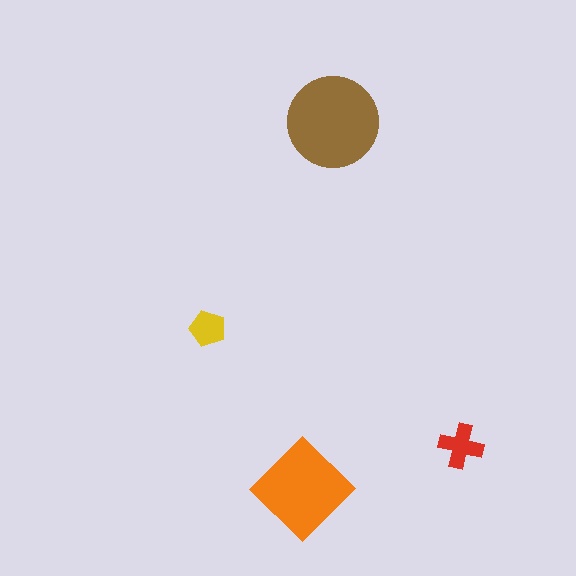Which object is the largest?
The brown circle.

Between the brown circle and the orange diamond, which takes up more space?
The brown circle.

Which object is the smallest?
The yellow pentagon.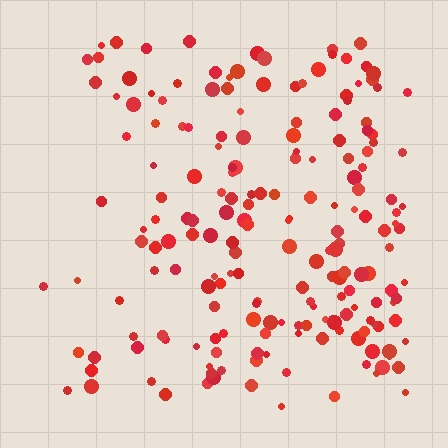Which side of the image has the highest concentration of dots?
The right.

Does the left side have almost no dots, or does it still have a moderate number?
Still a moderate number, just noticeably fewer than the right.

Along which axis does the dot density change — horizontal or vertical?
Horizontal.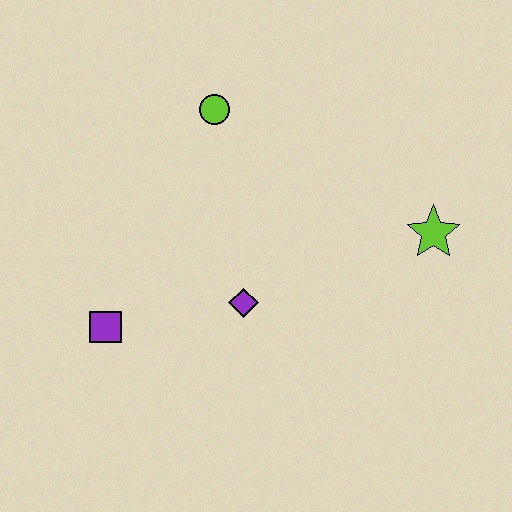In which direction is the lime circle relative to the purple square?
The lime circle is above the purple square.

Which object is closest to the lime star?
The purple diamond is closest to the lime star.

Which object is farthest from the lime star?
The purple square is farthest from the lime star.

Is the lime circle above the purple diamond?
Yes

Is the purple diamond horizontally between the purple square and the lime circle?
No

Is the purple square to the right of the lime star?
No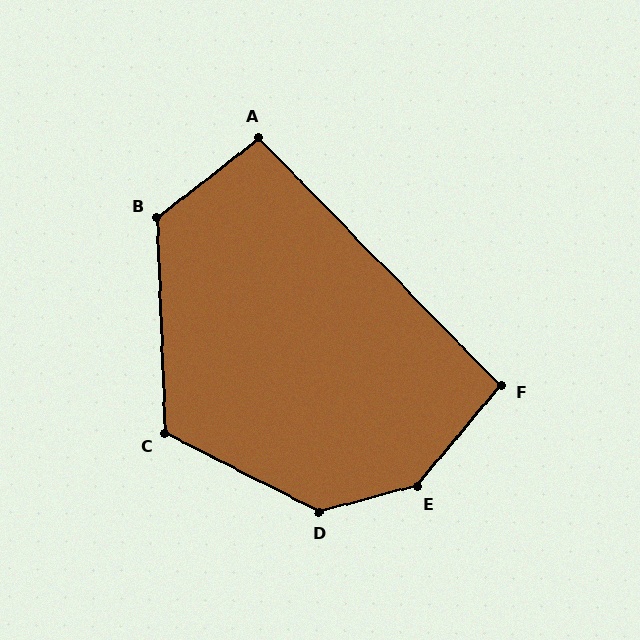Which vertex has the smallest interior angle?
F, at approximately 96 degrees.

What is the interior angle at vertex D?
Approximately 138 degrees (obtuse).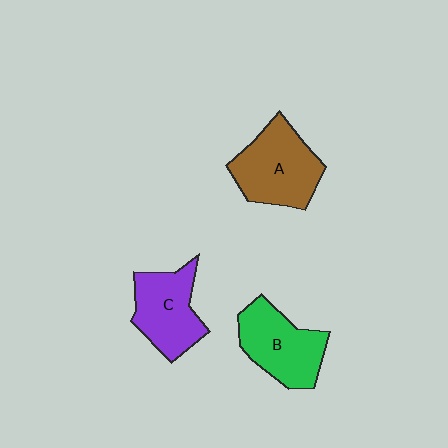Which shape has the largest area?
Shape A (brown).